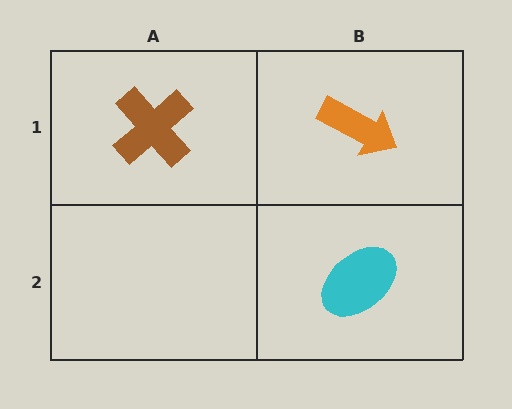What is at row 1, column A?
A brown cross.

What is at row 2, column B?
A cyan ellipse.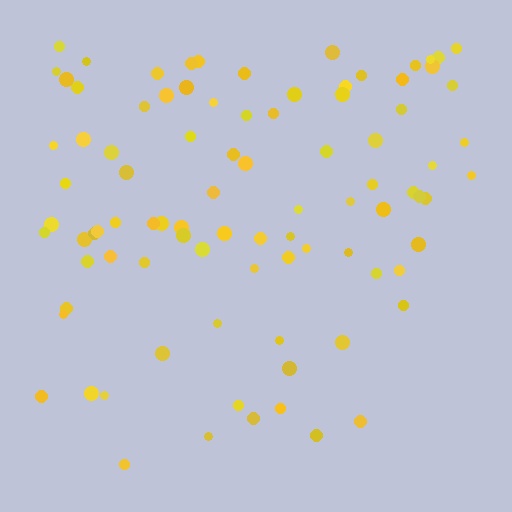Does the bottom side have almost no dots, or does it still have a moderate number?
Still a moderate number, just noticeably fewer than the top.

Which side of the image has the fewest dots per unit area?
The bottom.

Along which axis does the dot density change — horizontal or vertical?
Vertical.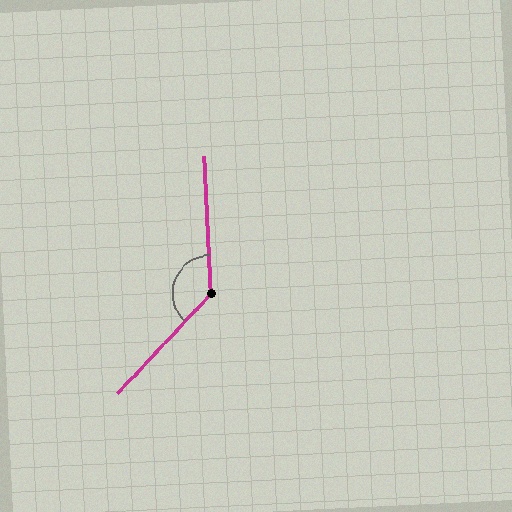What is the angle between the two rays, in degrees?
Approximately 134 degrees.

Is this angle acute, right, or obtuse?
It is obtuse.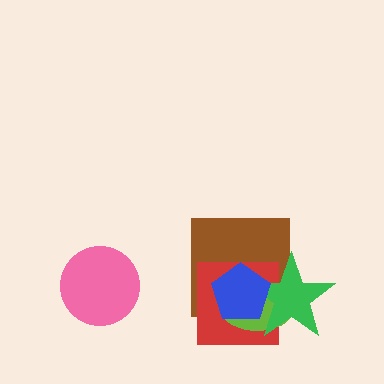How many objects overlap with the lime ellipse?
4 objects overlap with the lime ellipse.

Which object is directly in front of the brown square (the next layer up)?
The red square is directly in front of the brown square.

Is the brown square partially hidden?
Yes, it is partially covered by another shape.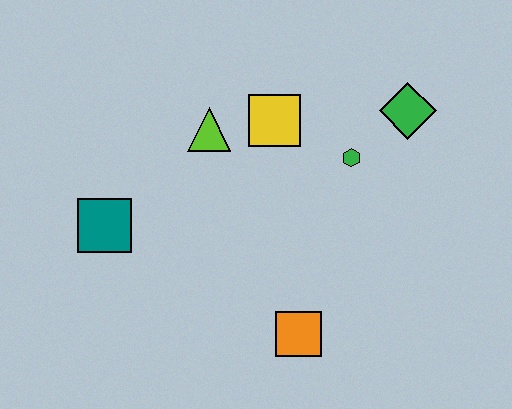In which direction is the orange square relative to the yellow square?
The orange square is below the yellow square.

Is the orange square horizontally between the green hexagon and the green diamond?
No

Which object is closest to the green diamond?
The green hexagon is closest to the green diamond.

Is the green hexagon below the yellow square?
Yes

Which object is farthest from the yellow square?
The orange square is farthest from the yellow square.